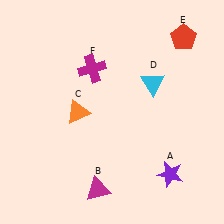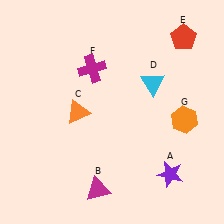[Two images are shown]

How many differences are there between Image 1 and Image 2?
There is 1 difference between the two images.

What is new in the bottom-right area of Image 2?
An orange hexagon (G) was added in the bottom-right area of Image 2.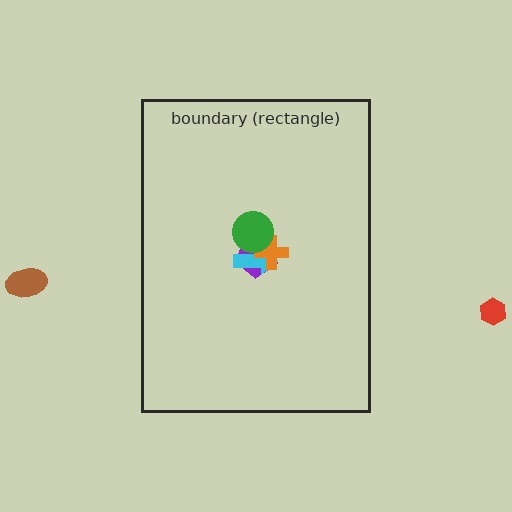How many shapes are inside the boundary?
4 inside, 2 outside.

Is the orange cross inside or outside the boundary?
Inside.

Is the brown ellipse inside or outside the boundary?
Outside.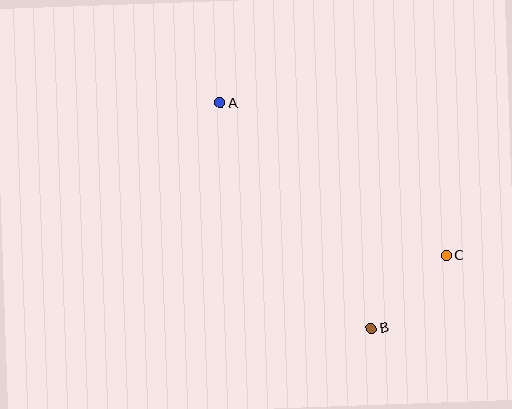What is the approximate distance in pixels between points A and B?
The distance between A and B is approximately 271 pixels.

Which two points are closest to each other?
Points B and C are closest to each other.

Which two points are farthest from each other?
Points A and C are farthest from each other.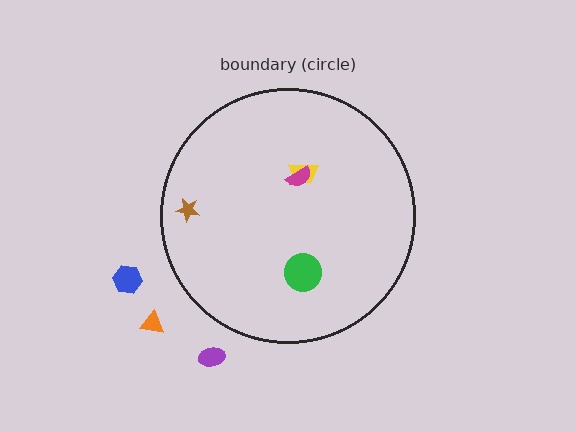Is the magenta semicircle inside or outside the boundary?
Inside.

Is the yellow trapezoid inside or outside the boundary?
Inside.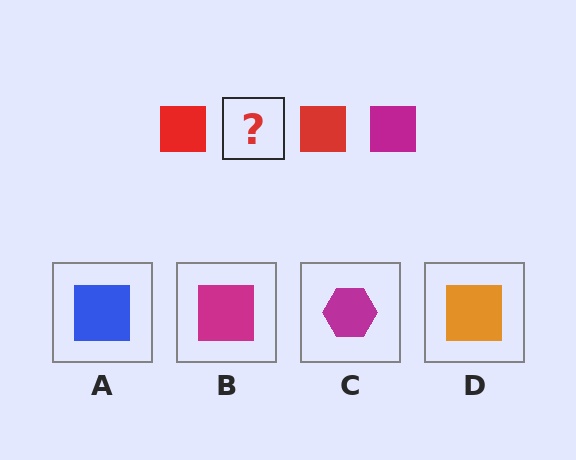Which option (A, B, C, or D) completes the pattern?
B.